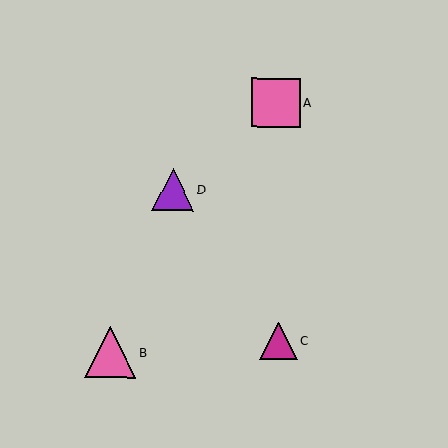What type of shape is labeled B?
Shape B is a pink triangle.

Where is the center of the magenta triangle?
The center of the magenta triangle is at (279, 341).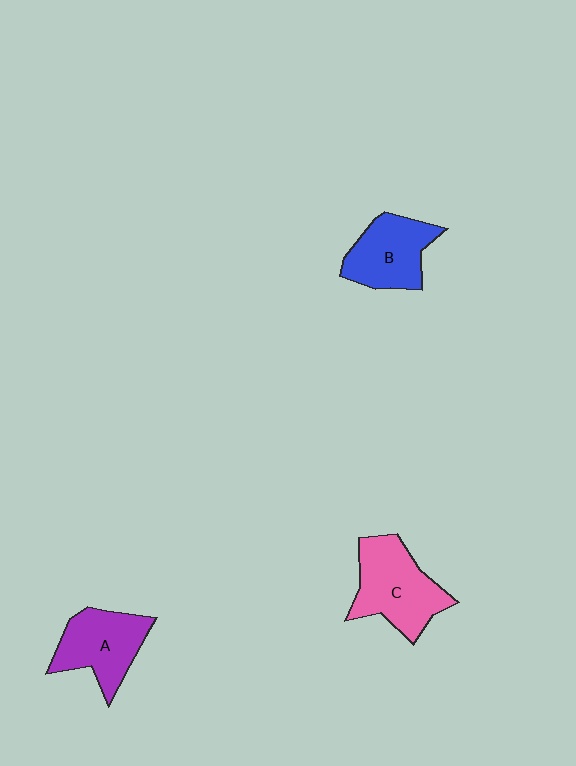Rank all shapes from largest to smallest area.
From largest to smallest: C (pink), A (purple), B (blue).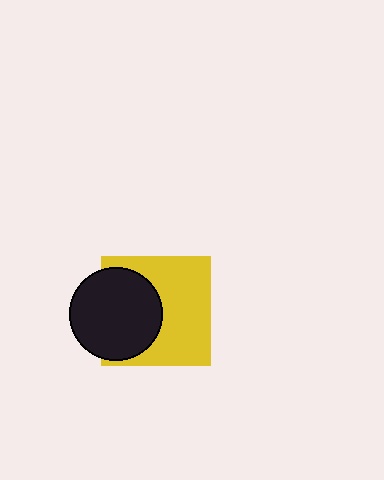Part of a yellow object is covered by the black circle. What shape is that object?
It is a square.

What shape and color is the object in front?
The object in front is a black circle.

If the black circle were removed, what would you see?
You would see the complete yellow square.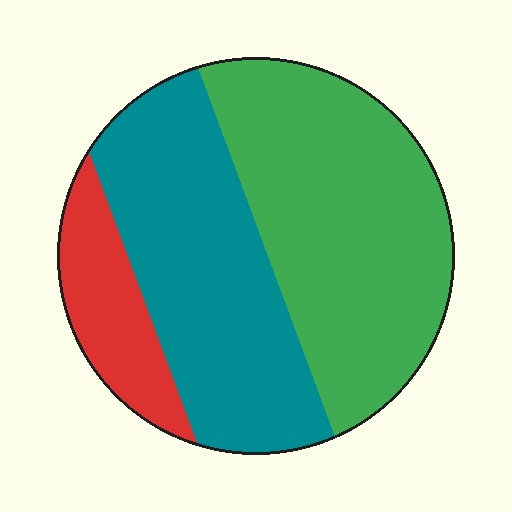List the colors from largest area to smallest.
From largest to smallest: green, teal, red.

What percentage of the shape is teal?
Teal takes up between a third and a half of the shape.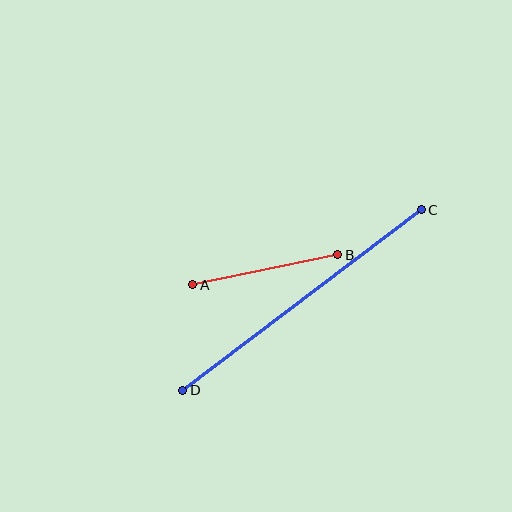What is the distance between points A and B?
The distance is approximately 148 pixels.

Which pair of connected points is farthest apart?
Points C and D are farthest apart.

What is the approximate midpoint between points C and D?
The midpoint is at approximately (302, 300) pixels.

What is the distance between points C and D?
The distance is approximately 299 pixels.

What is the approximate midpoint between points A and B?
The midpoint is at approximately (265, 270) pixels.